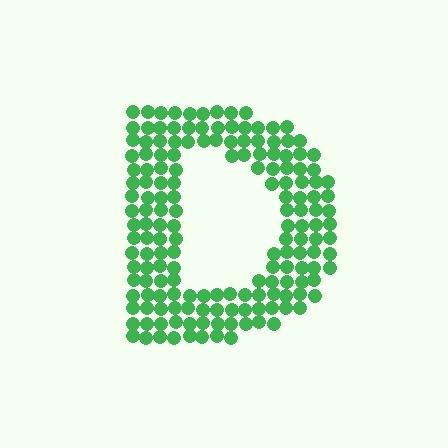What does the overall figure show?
The overall figure shows the letter D.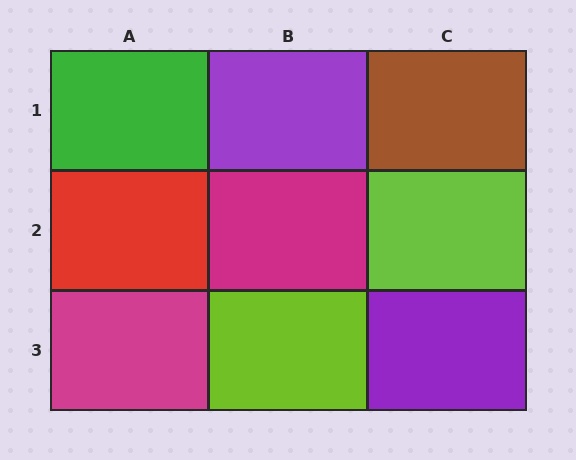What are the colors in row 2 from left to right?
Red, magenta, lime.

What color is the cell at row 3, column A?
Magenta.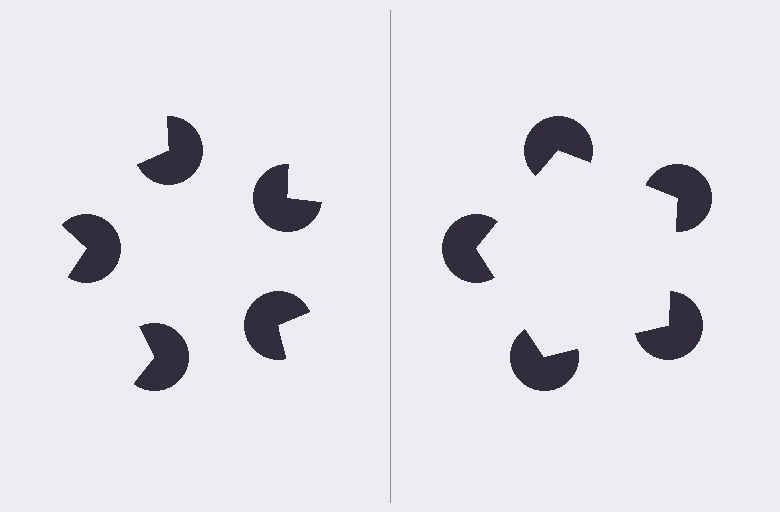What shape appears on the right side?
An illusory pentagon.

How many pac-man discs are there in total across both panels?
10 — 5 on each side.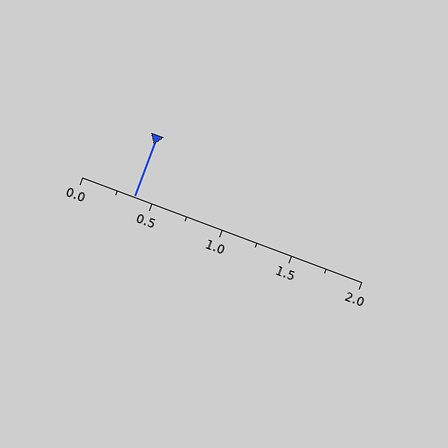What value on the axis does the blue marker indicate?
The marker indicates approximately 0.38.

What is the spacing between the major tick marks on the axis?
The major ticks are spaced 0.5 apart.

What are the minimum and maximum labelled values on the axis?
The axis runs from 0.0 to 2.0.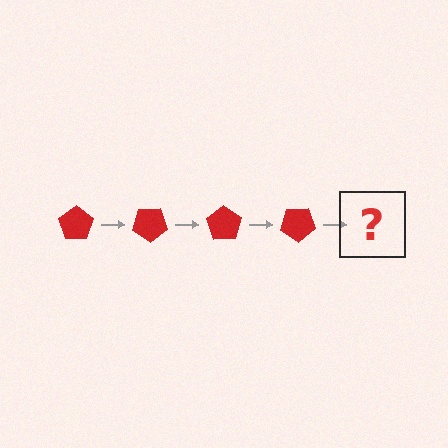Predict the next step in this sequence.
The next step is a red pentagon rotated 140 degrees.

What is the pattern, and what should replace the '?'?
The pattern is that the pentagon rotates 35 degrees each step. The '?' should be a red pentagon rotated 140 degrees.